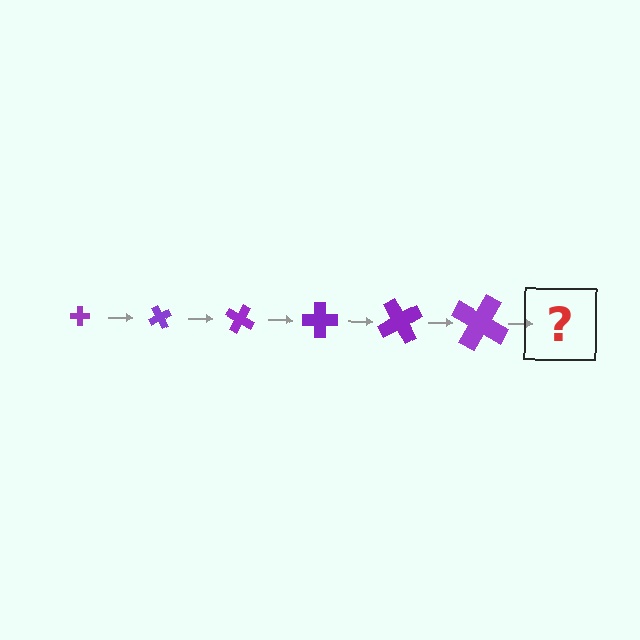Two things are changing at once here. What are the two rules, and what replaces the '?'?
The two rules are that the cross grows larger each step and it rotates 60 degrees each step. The '?' should be a cross, larger than the previous one and rotated 360 degrees from the start.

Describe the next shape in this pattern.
It should be a cross, larger than the previous one and rotated 360 degrees from the start.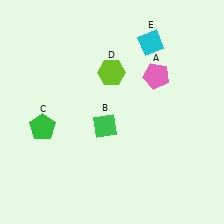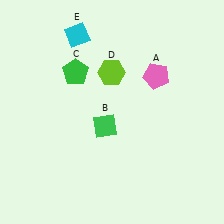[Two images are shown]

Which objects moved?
The objects that moved are: the green pentagon (C), the cyan diamond (E).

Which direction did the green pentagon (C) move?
The green pentagon (C) moved up.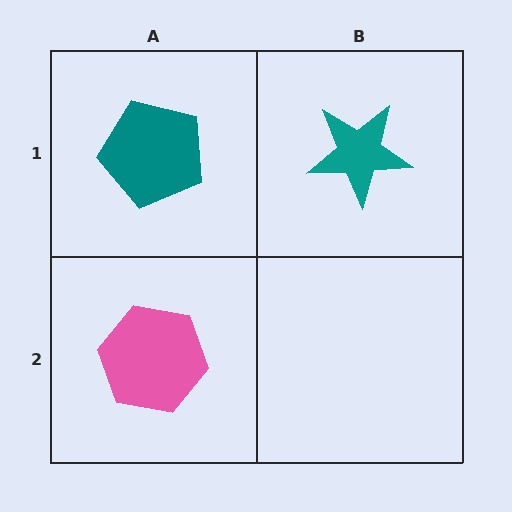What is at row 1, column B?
A teal star.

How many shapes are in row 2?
1 shape.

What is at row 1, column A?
A teal pentagon.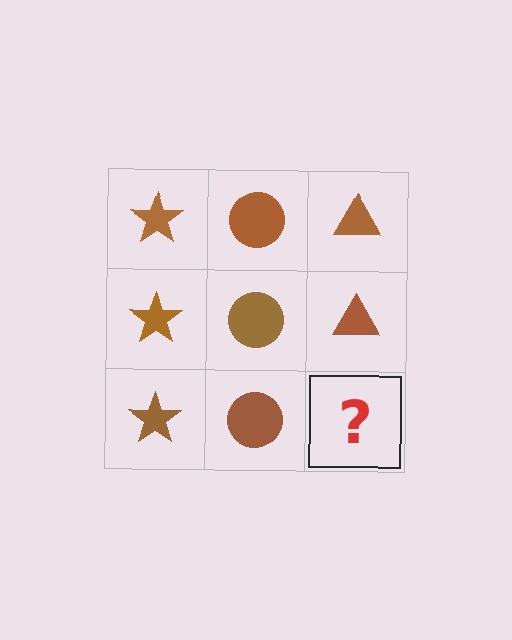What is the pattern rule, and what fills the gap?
The rule is that each column has a consistent shape. The gap should be filled with a brown triangle.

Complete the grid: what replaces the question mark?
The question mark should be replaced with a brown triangle.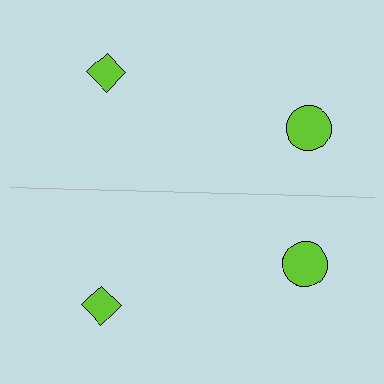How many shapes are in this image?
There are 4 shapes in this image.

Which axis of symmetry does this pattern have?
The pattern has a horizontal axis of symmetry running through the center of the image.